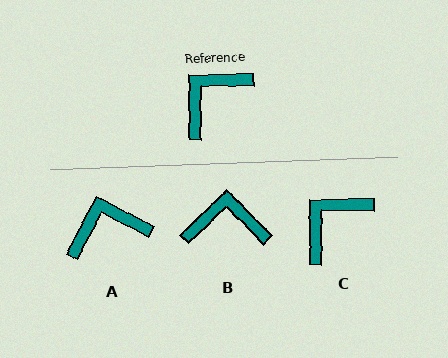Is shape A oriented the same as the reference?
No, it is off by about 28 degrees.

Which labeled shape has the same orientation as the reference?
C.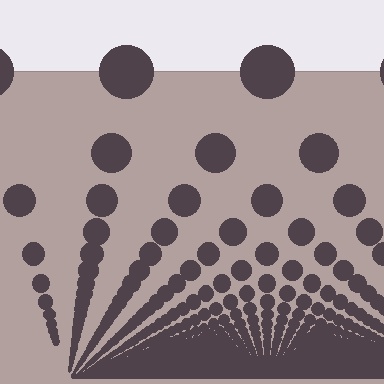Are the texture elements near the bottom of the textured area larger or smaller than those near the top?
Smaller. The gradient is inverted — elements near the bottom are smaller and denser.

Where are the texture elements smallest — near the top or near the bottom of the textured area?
Near the bottom.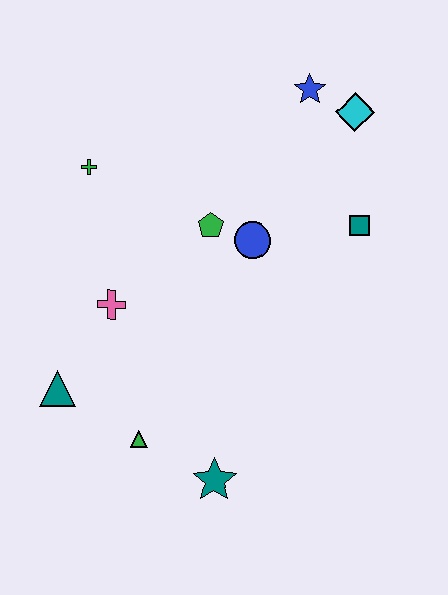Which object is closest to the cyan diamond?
The blue star is closest to the cyan diamond.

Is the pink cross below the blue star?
Yes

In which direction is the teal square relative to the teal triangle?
The teal square is to the right of the teal triangle.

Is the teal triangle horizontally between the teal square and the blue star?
No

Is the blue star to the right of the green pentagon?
Yes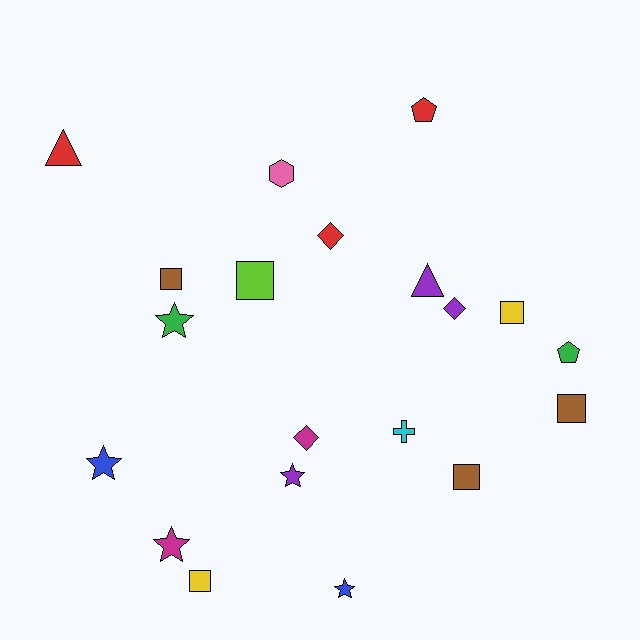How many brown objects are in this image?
There are 3 brown objects.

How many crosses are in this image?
There is 1 cross.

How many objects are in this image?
There are 20 objects.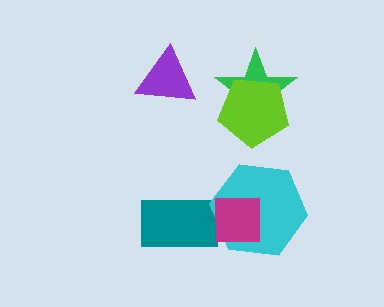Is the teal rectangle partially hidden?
Yes, it is partially covered by another shape.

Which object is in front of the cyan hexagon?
The magenta square is in front of the cyan hexagon.